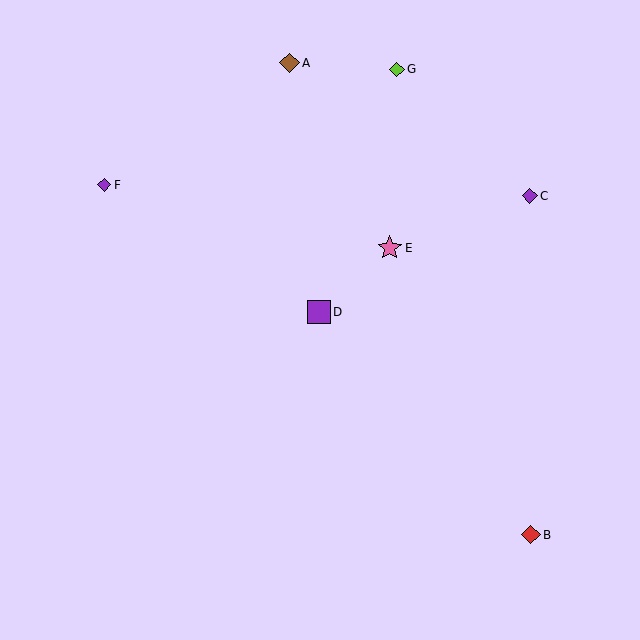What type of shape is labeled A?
Shape A is a brown diamond.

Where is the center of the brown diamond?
The center of the brown diamond is at (289, 63).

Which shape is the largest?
The pink star (labeled E) is the largest.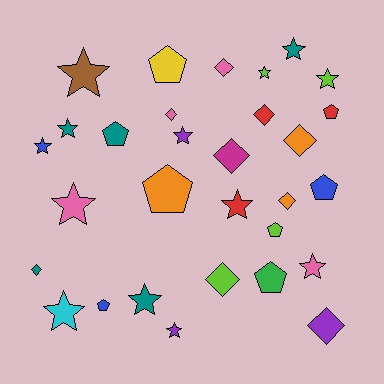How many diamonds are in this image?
There are 9 diamonds.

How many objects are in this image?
There are 30 objects.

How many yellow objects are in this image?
There is 1 yellow object.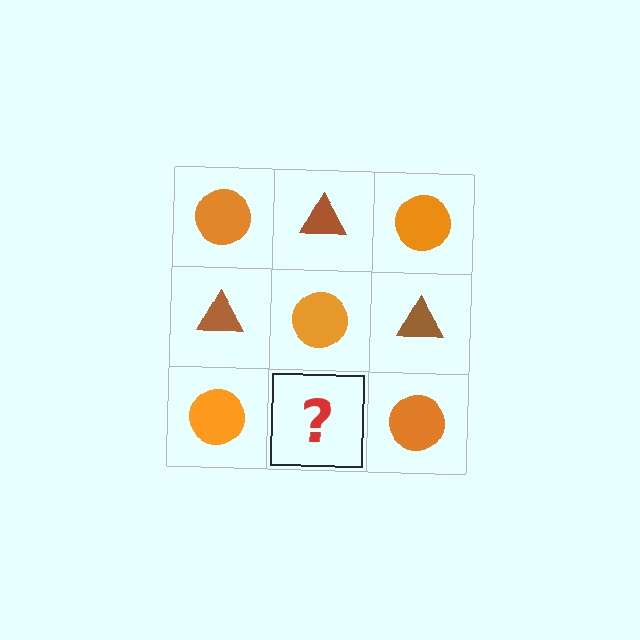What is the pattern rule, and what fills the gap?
The rule is that it alternates orange circle and brown triangle in a checkerboard pattern. The gap should be filled with a brown triangle.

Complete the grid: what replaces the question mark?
The question mark should be replaced with a brown triangle.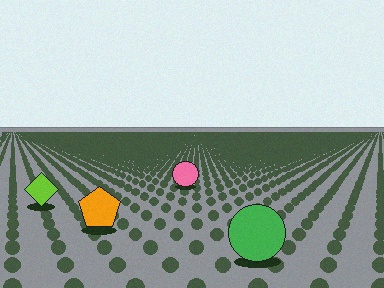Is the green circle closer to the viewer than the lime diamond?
Yes. The green circle is closer — you can tell from the texture gradient: the ground texture is coarser near it.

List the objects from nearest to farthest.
From nearest to farthest: the green circle, the orange pentagon, the lime diamond, the pink circle.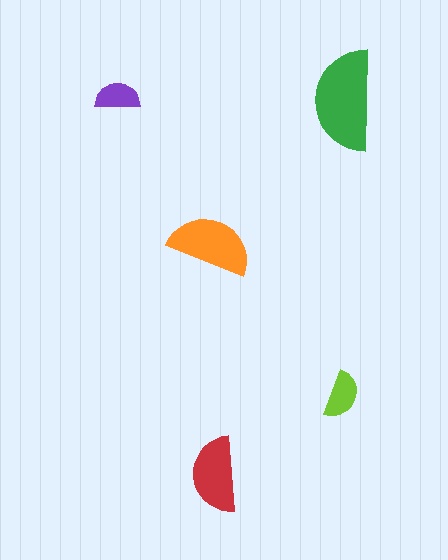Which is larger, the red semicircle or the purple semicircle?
The red one.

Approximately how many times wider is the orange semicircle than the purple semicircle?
About 2 times wider.